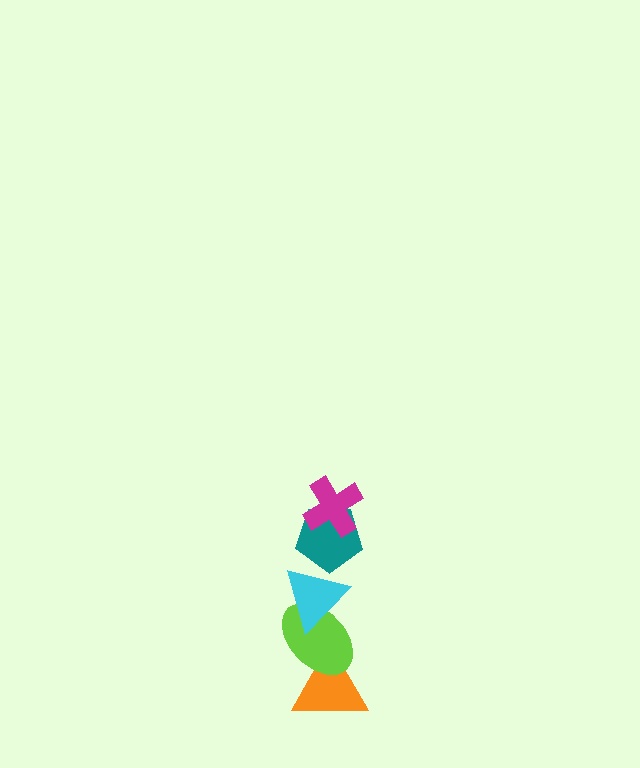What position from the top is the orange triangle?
The orange triangle is 5th from the top.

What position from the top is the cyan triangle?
The cyan triangle is 3rd from the top.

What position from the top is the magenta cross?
The magenta cross is 1st from the top.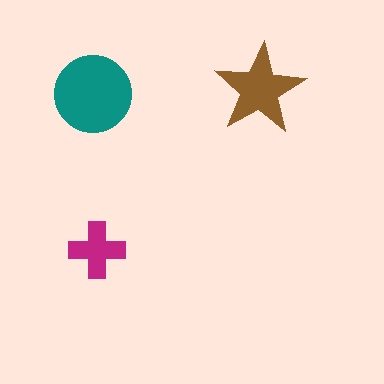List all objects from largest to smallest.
The teal circle, the brown star, the magenta cross.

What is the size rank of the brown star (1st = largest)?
2nd.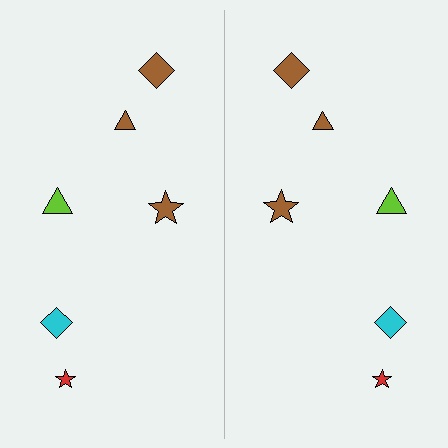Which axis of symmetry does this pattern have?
The pattern has a vertical axis of symmetry running through the center of the image.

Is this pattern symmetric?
Yes, this pattern has bilateral (reflection) symmetry.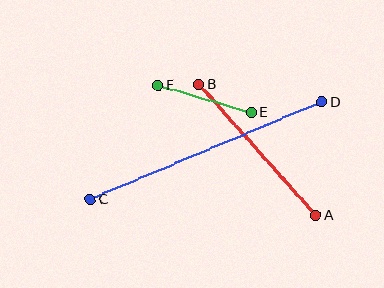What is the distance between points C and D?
The distance is approximately 252 pixels.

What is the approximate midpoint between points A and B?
The midpoint is at approximately (257, 150) pixels.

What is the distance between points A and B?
The distance is approximately 175 pixels.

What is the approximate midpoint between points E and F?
The midpoint is at approximately (205, 99) pixels.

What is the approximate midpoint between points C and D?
The midpoint is at approximately (206, 151) pixels.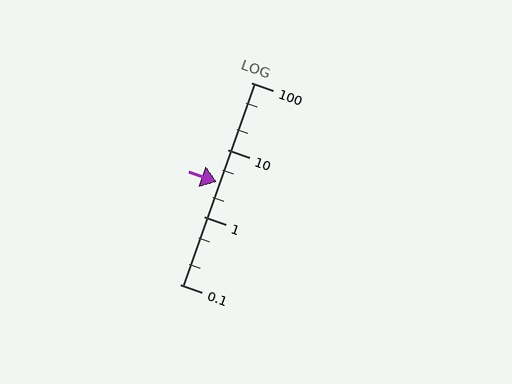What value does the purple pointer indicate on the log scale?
The pointer indicates approximately 3.3.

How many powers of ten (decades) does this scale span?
The scale spans 3 decades, from 0.1 to 100.